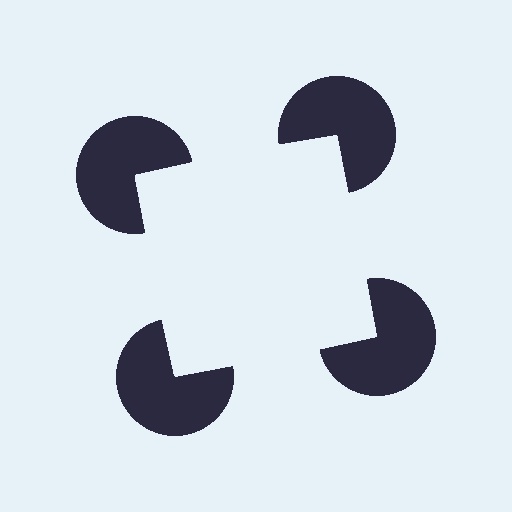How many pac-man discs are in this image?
There are 4 — one at each vertex of the illusory square.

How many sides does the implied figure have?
4 sides.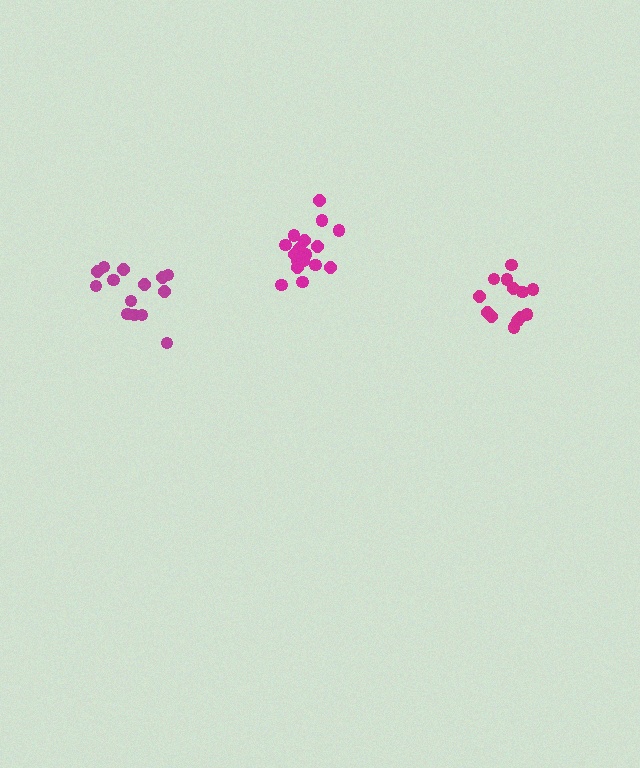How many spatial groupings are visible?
There are 3 spatial groupings.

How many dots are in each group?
Group 1: 17 dots, Group 2: 13 dots, Group 3: 14 dots (44 total).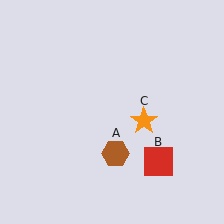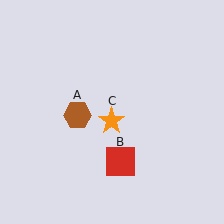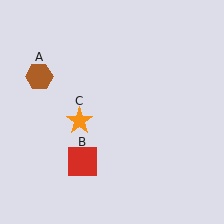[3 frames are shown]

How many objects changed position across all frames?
3 objects changed position: brown hexagon (object A), red square (object B), orange star (object C).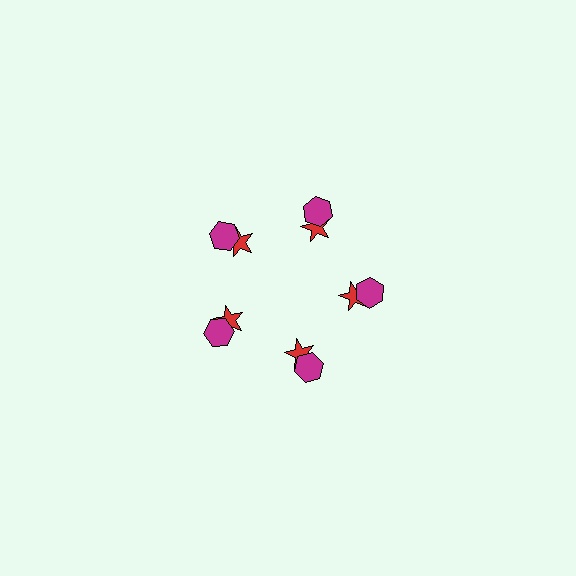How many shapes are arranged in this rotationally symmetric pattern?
There are 10 shapes, arranged in 5 groups of 2.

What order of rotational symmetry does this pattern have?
This pattern has 5-fold rotational symmetry.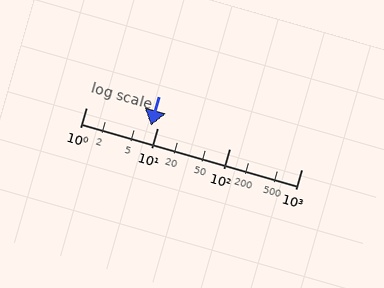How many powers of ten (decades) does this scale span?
The scale spans 3 decades, from 1 to 1000.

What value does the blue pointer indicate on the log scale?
The pointer indicates approximately 8.1.